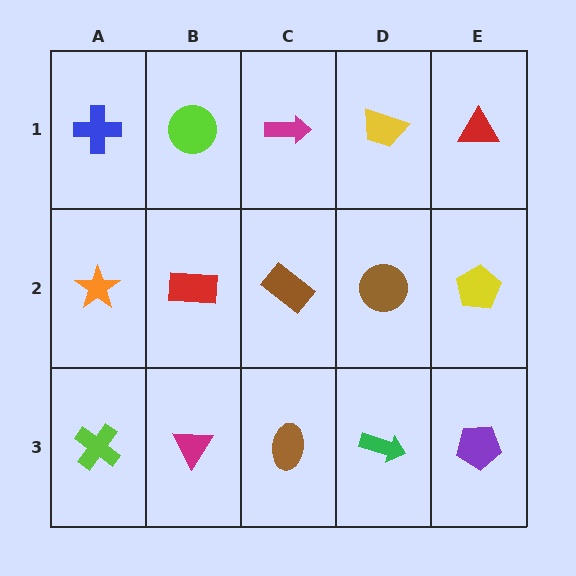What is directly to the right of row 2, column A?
A red rectangle.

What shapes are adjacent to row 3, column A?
An orange star (row 2, column A), a magenta triangle (row 3, column B).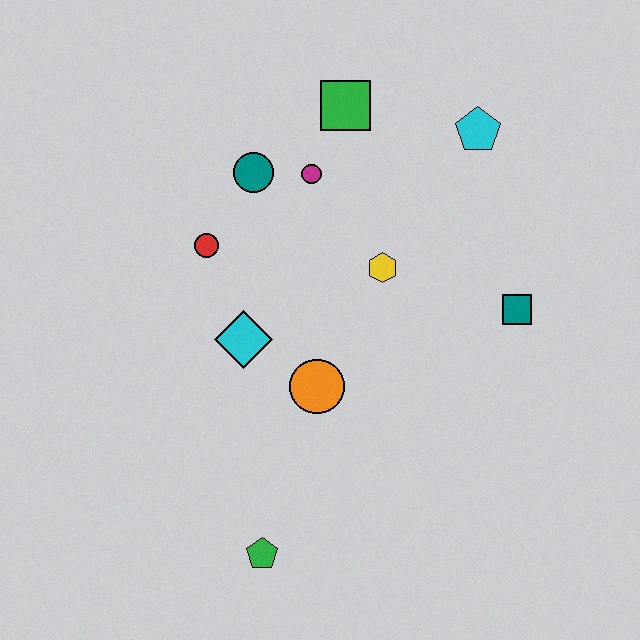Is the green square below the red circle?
No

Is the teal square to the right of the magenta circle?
Yes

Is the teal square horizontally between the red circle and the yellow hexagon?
No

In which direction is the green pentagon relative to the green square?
The green pentagon is below the green square.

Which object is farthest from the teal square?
The green pentagon is farthest from the teal square.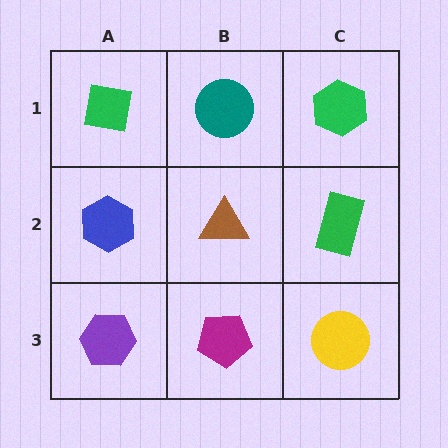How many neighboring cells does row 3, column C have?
2.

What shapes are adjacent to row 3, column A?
A blue hexagon (row 2, column A), a magenta pentagon (row 3, column B).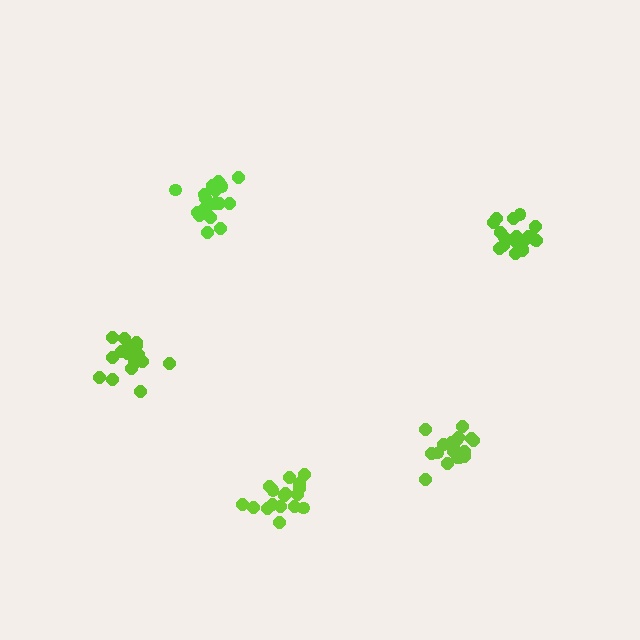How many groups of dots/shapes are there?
There are 5 groups.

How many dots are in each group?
Group 1: 19 dots, Group 2: 18 dots, Group 3: 17 dots, Group 4: 20 dots, Group 5: 18 dots (92 total).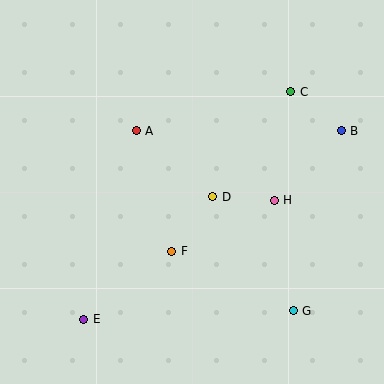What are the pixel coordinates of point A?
Point A is at (136, 131).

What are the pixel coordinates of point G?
Point G is at (293, 311).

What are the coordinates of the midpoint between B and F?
The midpoint between B and F is at (257, 191).